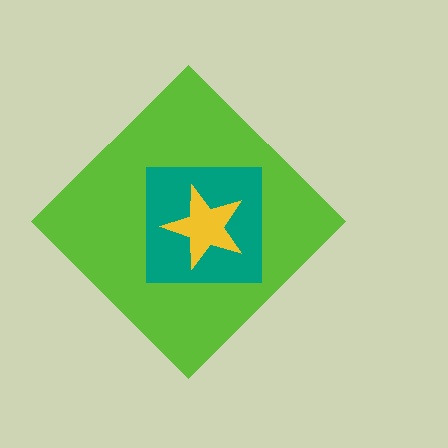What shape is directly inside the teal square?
The yellow star.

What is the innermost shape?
The yellow star.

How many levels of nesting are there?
3.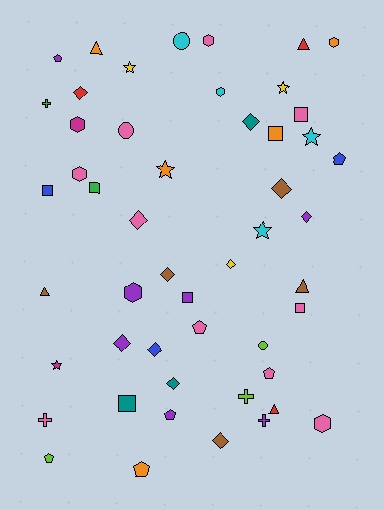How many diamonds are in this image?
There are 11 diamonds.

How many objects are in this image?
There are 50 objects.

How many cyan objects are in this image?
There are 4 cyan objects.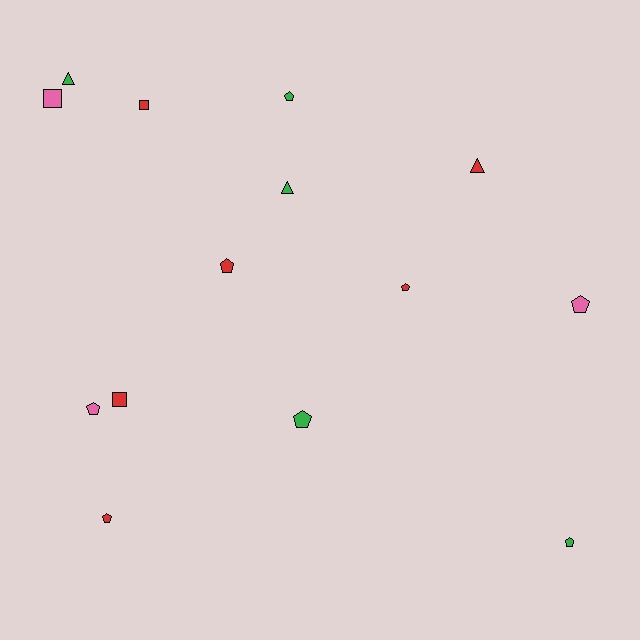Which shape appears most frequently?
Pentagon, with 8 objects.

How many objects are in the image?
There are 14 objects.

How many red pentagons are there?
There are 3 red pentagons.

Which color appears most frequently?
Red, with 6 objects.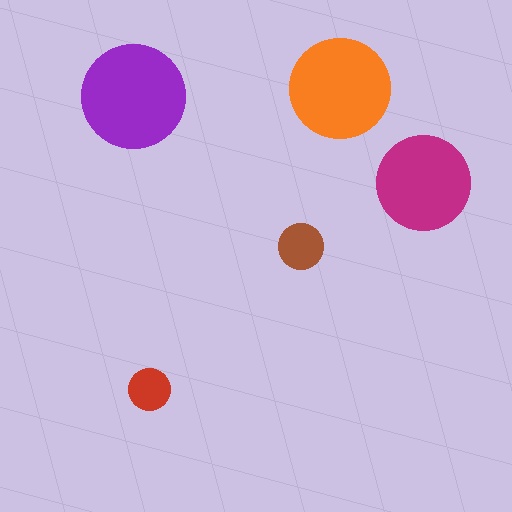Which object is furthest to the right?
The magenta circle is rightmost.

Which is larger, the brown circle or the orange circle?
The orange one.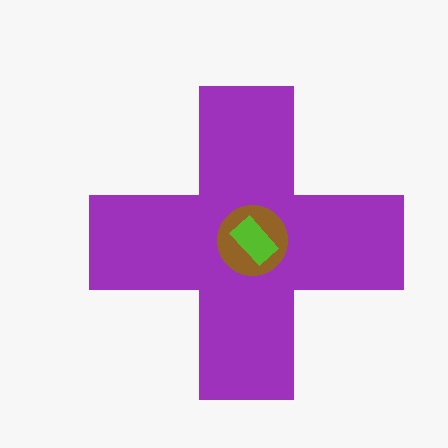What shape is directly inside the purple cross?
The brown circle.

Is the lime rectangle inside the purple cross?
Yes.